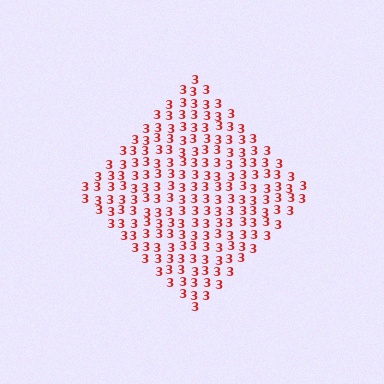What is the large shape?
The large shape is a diamond.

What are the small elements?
The small elements are digit 3's.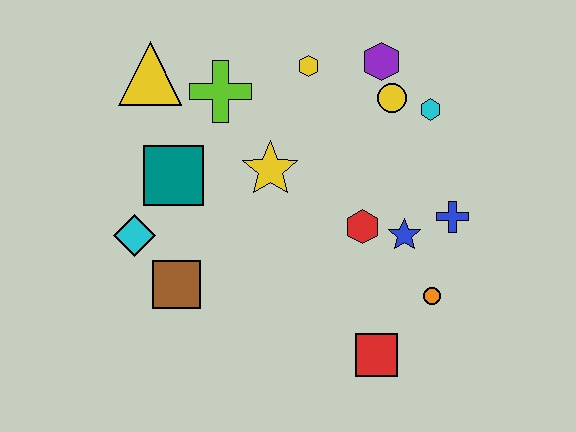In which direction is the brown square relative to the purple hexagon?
The brown square is below the purple hexagon.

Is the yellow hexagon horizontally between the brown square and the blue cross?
Yes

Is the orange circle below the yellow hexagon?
Yes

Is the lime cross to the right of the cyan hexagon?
No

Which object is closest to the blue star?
The red hexagon is closest to the blue star.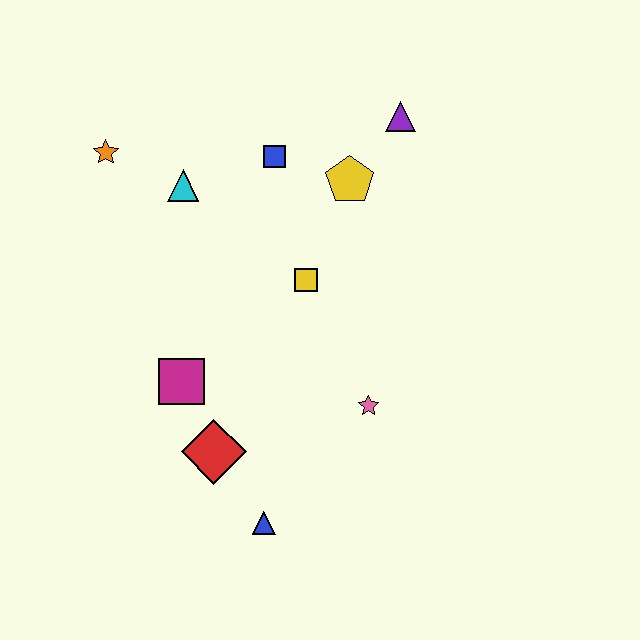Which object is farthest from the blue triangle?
The purple triangle is farthest from the blue triangle.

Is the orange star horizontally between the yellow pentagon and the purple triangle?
No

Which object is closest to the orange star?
The cyan triangle is closest to the orange star.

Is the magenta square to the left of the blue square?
Yes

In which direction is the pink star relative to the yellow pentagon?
The pink star is below the yellow pentagon.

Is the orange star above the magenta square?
Yes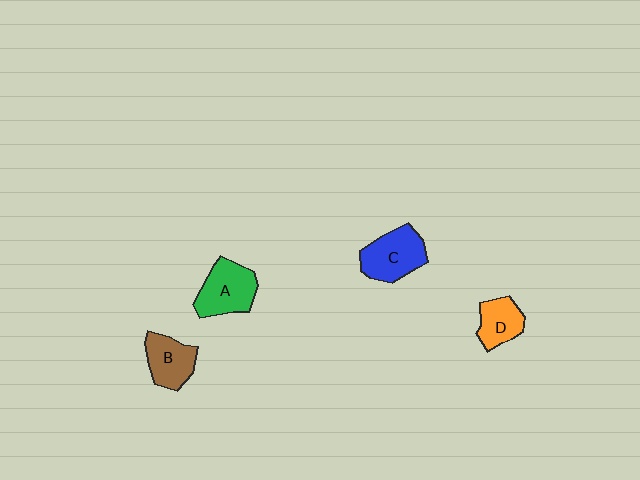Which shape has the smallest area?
Shape D (orange).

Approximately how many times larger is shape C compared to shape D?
Approximately 1.5 times.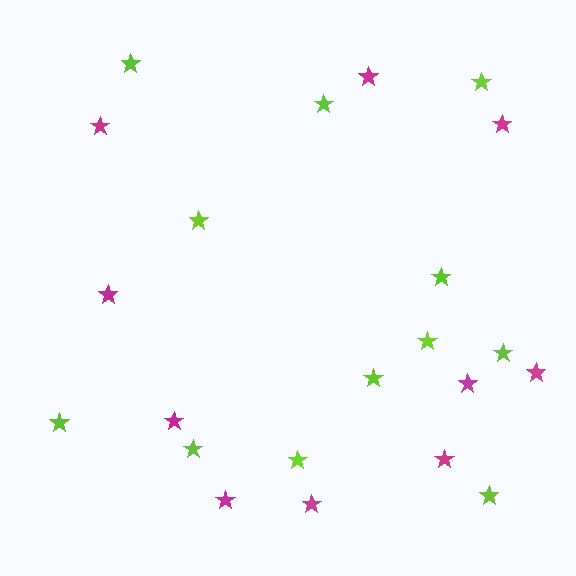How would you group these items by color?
There are 2 groups: one group of magenta stars (10) and one group of lime stars (12).